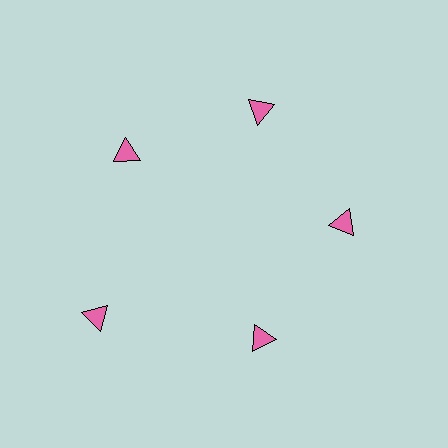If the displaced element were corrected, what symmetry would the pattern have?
It would have 5-fold rotational symmetry — the pattern would map onto itself every 72 degrees.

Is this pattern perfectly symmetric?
No. The 5 pink triangles are arranged in a ring, but one element near the 8 o'clock position is pushed outward from the center, breaking the 5-fold rotational symmetry.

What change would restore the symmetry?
The symmetry would be restored by moving it inward, back onto the ring so that all 5 triangles sit at equal angles and equal distance from the center.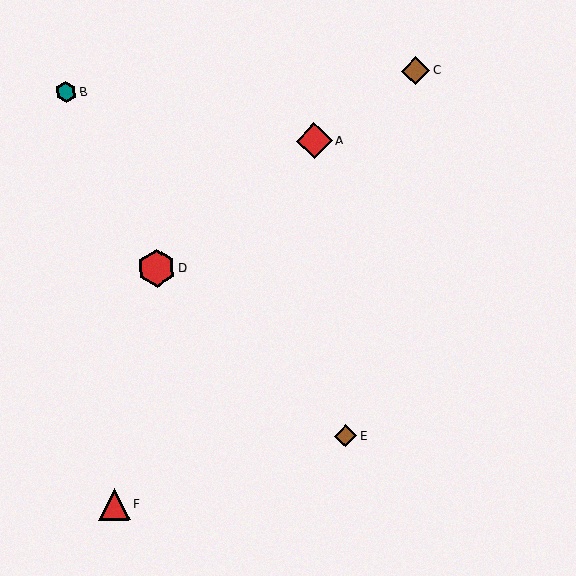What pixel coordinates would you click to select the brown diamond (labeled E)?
Click at (346, 436) to select the brown diamond E.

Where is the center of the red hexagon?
The center of the red hexagon is at (156, 268).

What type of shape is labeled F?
Shape F is a red triangle.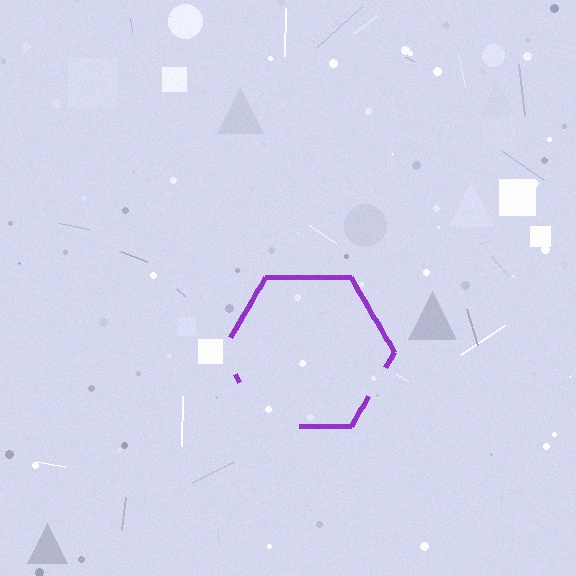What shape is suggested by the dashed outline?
The dashed outline suggests a hexagon.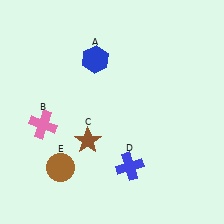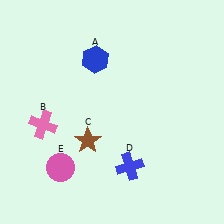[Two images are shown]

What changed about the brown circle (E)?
In Image 1, E is brown. In Image 2, it changed to pink.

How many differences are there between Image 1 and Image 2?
There is 1 difference between the two images.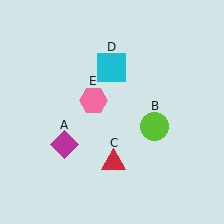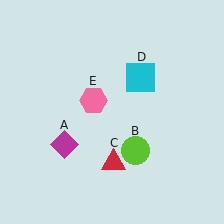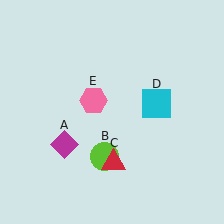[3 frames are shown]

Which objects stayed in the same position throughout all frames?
Magenta diamond (object A) and red triangle (object C) and pink hexagon (object E) remained stationary.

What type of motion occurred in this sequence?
The lime circle (object B), cyan square (object D) rotated clockwise around the center of the scene.